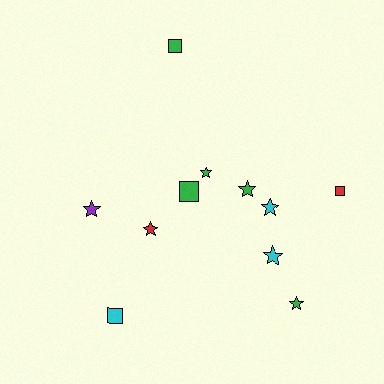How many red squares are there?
There is 1 red square.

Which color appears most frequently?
Green, with 5 objects.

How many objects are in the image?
There are 11 objects.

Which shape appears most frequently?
Star, with 7 objects.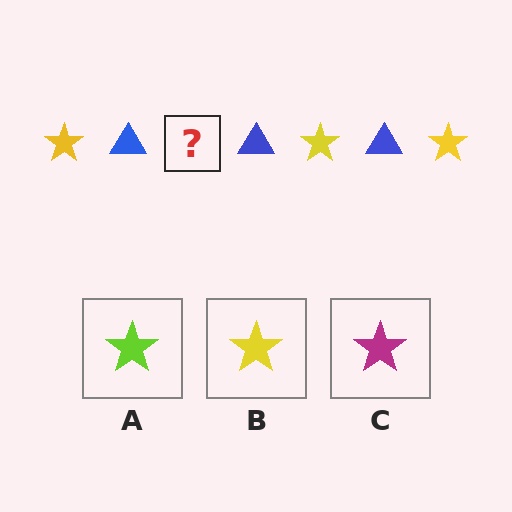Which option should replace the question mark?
Option B.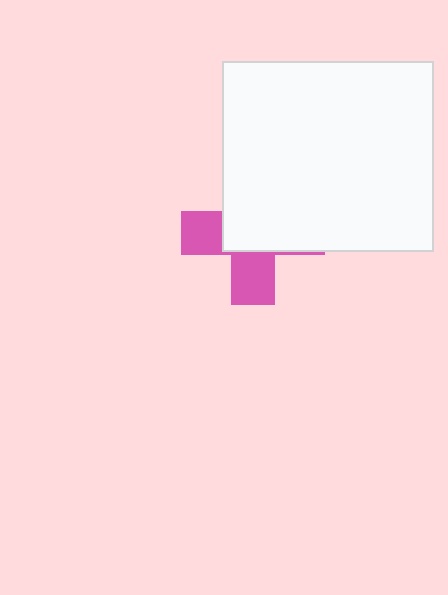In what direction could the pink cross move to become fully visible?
The pink cross could move toward the lower-left. That would shift it out from behind the white rectangle entirely.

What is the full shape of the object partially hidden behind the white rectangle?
The partially hidden object is a pink cross.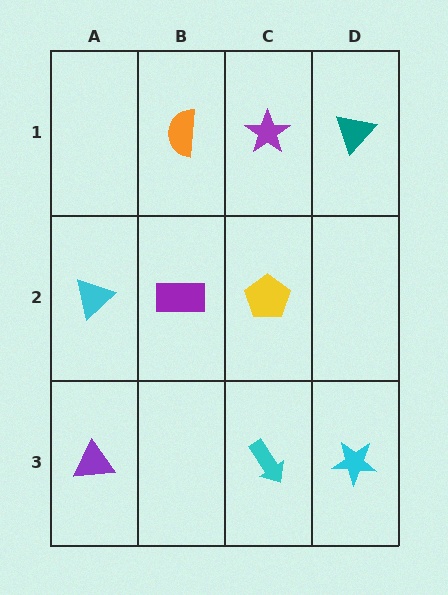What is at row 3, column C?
A cyan arrow.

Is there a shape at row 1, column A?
No, that cell is empty.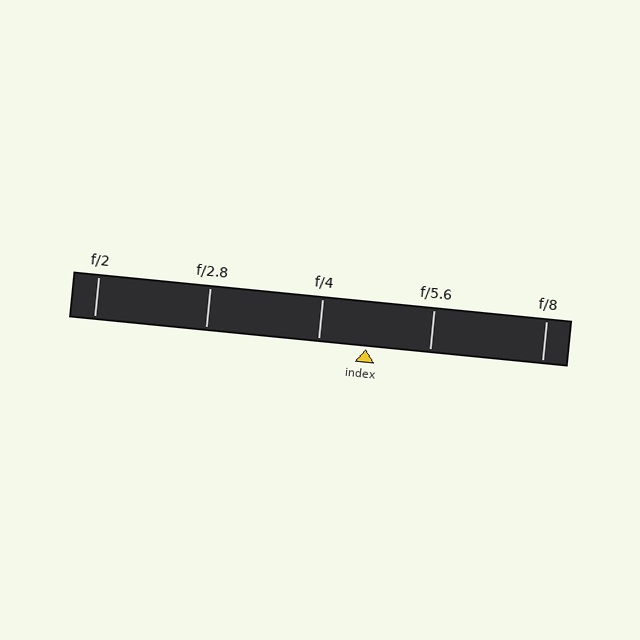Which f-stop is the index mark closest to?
The index mark is closest to f/4.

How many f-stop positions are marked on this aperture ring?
There are 5 f-stop positions marked.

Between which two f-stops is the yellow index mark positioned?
The index mark is between f/4 and f/5.6.